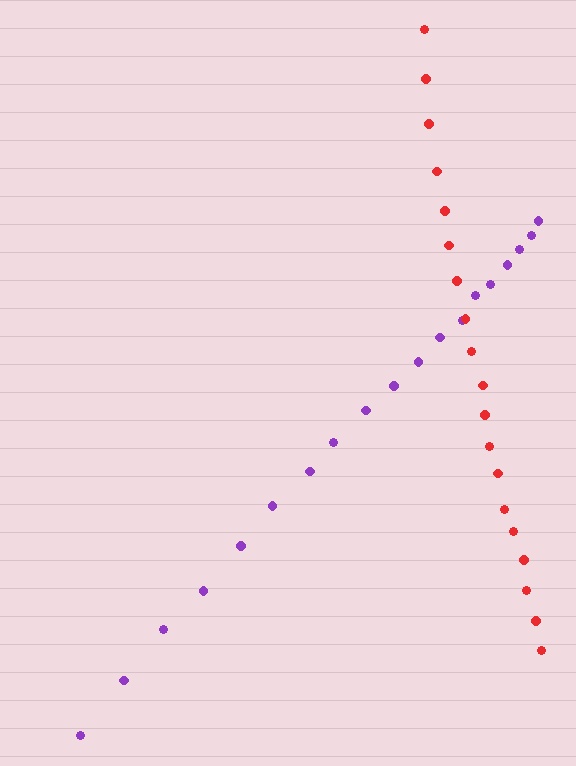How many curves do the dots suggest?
There are 2 distinct paths.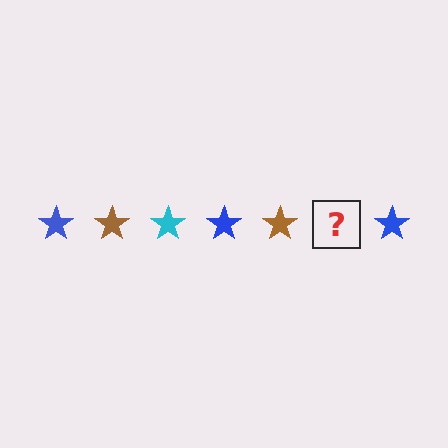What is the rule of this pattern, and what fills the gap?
The rule is that the pattern cycles through blue, brown, cyan stars. The gap should be filled with a cyan star.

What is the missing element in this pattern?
The missing element is a cyan star.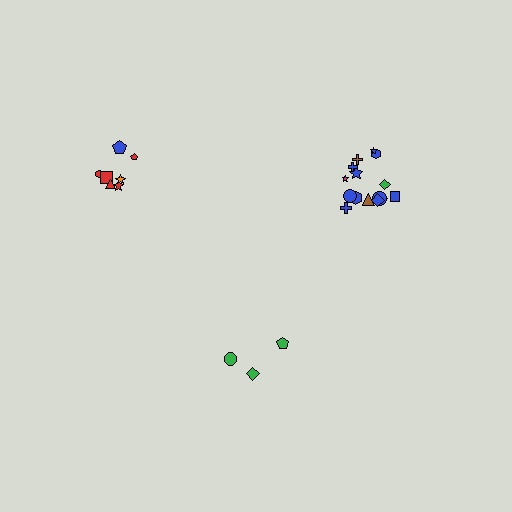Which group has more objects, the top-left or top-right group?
The top-right group.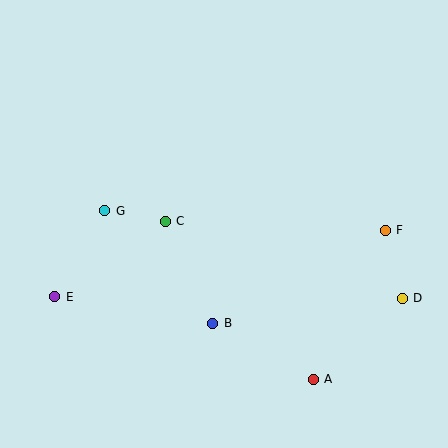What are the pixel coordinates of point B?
Point B is at (213, 323).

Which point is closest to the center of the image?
Point C at (165, 221) is closest to the center.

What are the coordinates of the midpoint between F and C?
The midpoint between F and C is at (275, 226).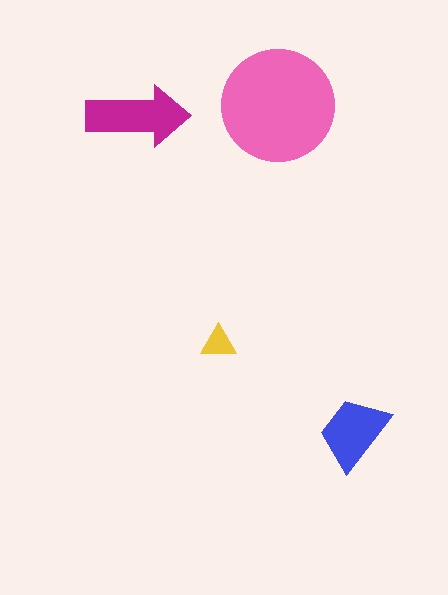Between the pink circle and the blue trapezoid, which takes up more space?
The pink circle.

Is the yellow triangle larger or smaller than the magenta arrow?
Smaller.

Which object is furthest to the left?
The magenta arrow is leftmost.